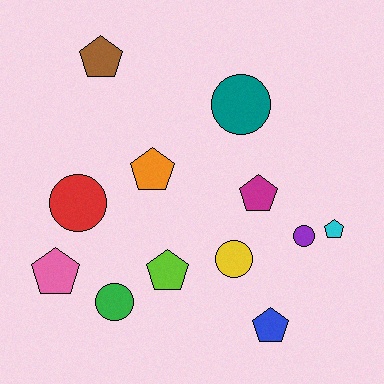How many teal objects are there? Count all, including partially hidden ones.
There is 1 teal object.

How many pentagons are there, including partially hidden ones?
There are 7 pentagons.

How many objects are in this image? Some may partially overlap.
There are 12 objects.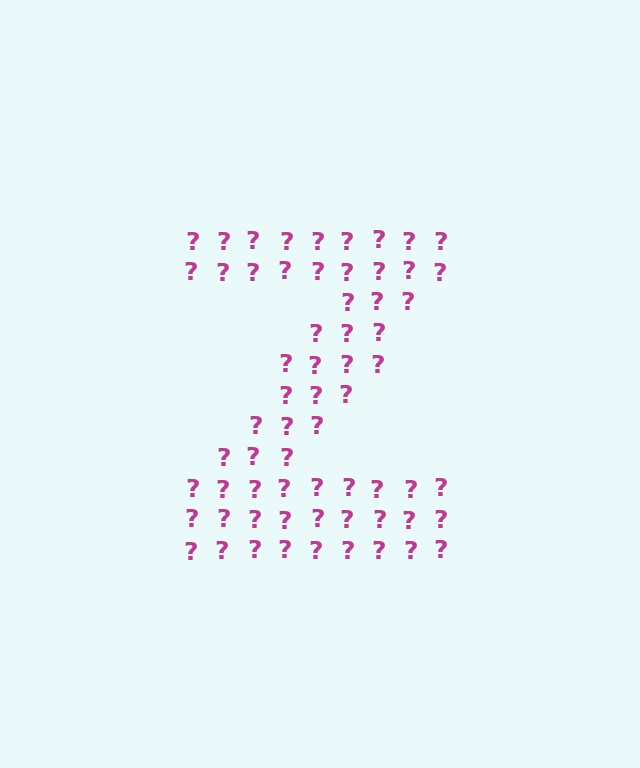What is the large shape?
The large shape is the letter Z.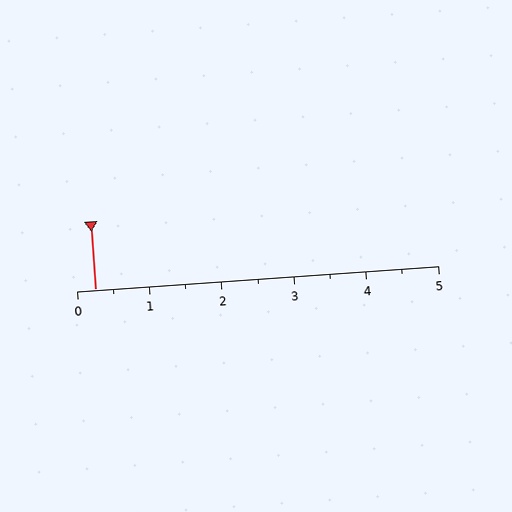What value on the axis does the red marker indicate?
The marker indicates approximately 0.2.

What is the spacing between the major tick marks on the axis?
The major ticks are spaced 1 apart.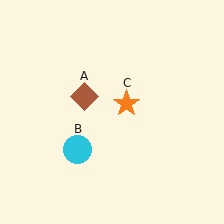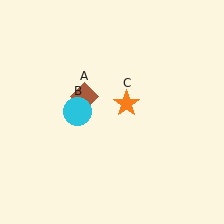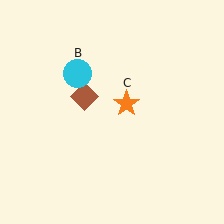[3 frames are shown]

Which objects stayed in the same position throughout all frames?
Brown diamond (object A) and orange star (object C) remained stationary.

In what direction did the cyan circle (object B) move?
The cyan circle (object B) moved up.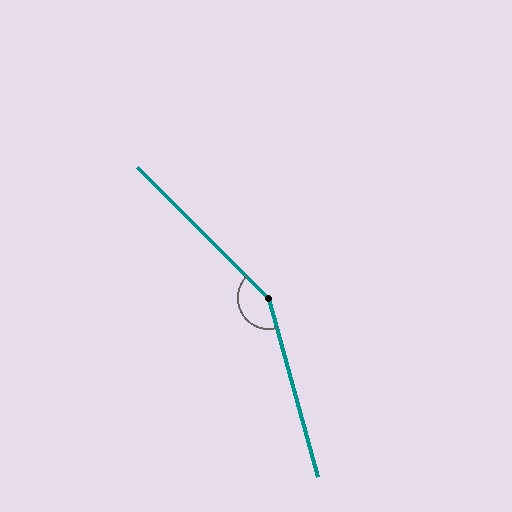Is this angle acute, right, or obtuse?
It is obtuse.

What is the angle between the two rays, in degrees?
Approximately 151 degrees.